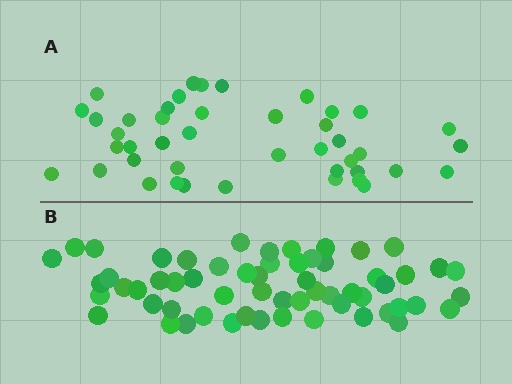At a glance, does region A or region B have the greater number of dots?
Region B (the bottom region) has more dots.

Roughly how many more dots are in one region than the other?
Region B has approximately 15 more dots than region A.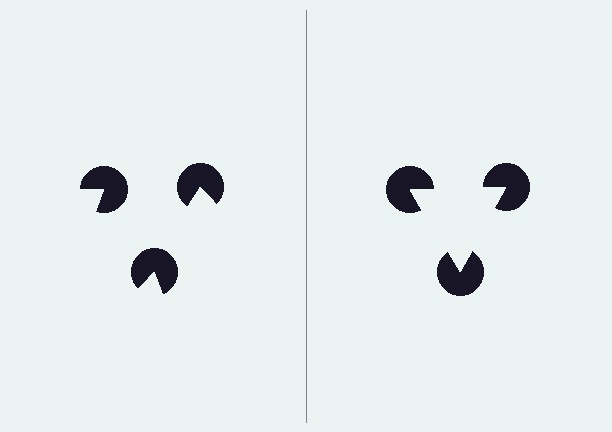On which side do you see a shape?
An illusory triangle appears on the right side. On the left side the wedge cuts are rotated, so no coherent shape forms.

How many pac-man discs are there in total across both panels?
6 — 3 on each side.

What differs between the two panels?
The pac-man discs are positioned identically on both sides; only the wedge orientations differ. On the right they align to a triangle; on the left they are misaligned.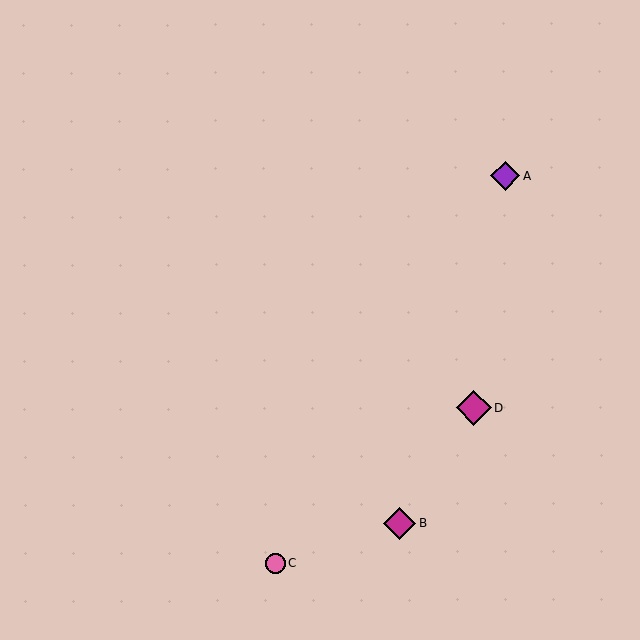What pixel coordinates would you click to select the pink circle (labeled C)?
Click at (275, 563) to select the pink circle C.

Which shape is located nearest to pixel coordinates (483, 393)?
The magenta diamond (labeled D) at (474, 408) is nearest to that location.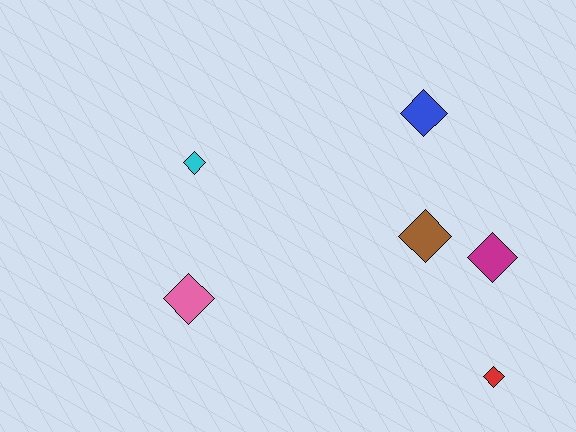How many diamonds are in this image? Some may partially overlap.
There are 6 diamonds.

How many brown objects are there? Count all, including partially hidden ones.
There is 1 brown object.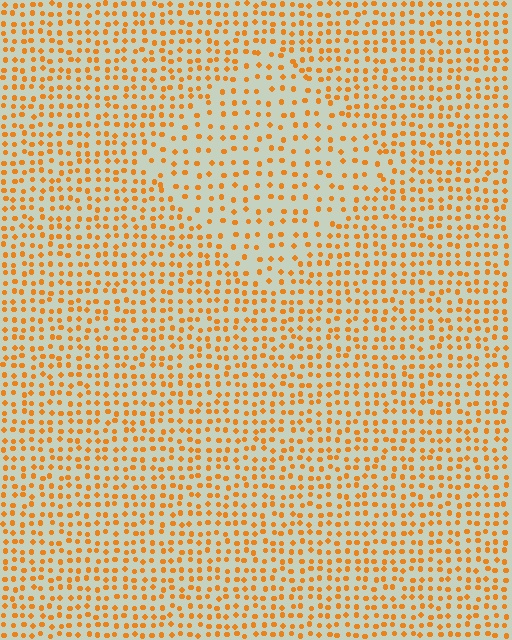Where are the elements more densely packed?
The elements are more densely packed outside the diamond boundary.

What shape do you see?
I see a diamond.